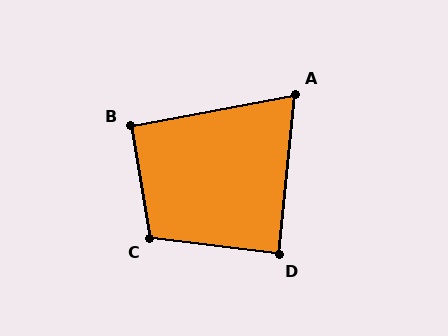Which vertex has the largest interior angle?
C, at approximately 106 degrees.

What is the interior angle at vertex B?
Approximately 91 degrees (approximately right).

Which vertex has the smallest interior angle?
A, at approximately 74 degrees.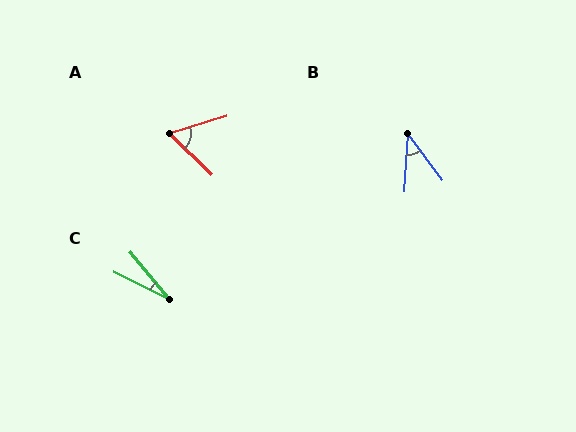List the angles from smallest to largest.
C (24°), B (40°), A (61°).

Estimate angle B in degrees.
Approximately 40 degrees.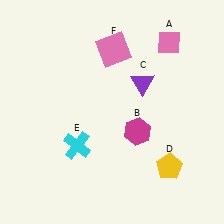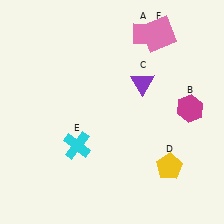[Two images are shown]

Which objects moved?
The objects that moved are: the pink diamond (A), the magenta hexagon (B), the pink square (F).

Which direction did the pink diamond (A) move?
The pink diamond (A) moved left.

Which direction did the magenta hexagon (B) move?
The magenta hexagon (B) moved right.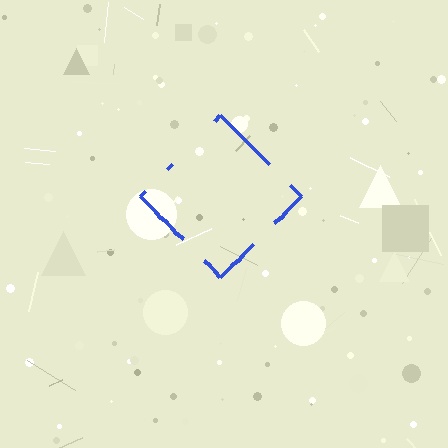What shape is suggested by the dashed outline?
The dashed outline suggests a diamond.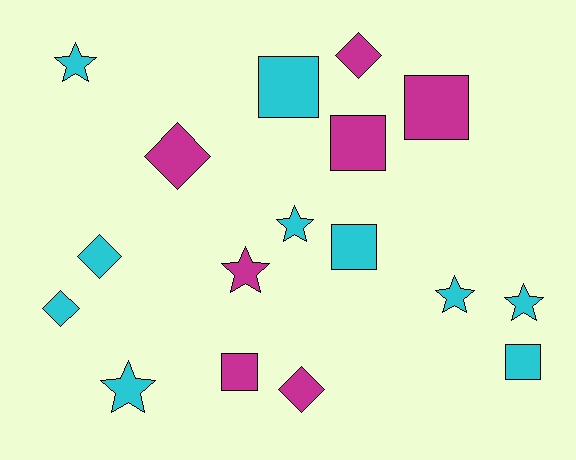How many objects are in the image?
There are 17 objects.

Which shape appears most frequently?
Square, with 6 objects.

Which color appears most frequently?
Cyan, with 10 objects.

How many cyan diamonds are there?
There are 2 cyan diamonds.